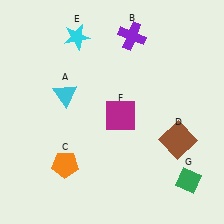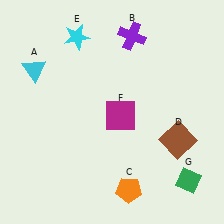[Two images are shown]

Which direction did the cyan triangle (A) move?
The cyan triangle (A) moved left.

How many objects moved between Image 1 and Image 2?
2 objects moved between the two images.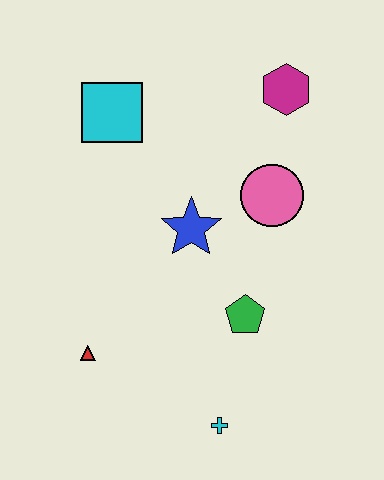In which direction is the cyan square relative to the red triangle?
The cyan square is above the red triangle.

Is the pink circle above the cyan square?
No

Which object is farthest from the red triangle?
The magenta hexagon is farthest from the red triangle.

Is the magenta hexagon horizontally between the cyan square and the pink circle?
No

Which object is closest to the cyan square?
The blue star is closest to the cyan square.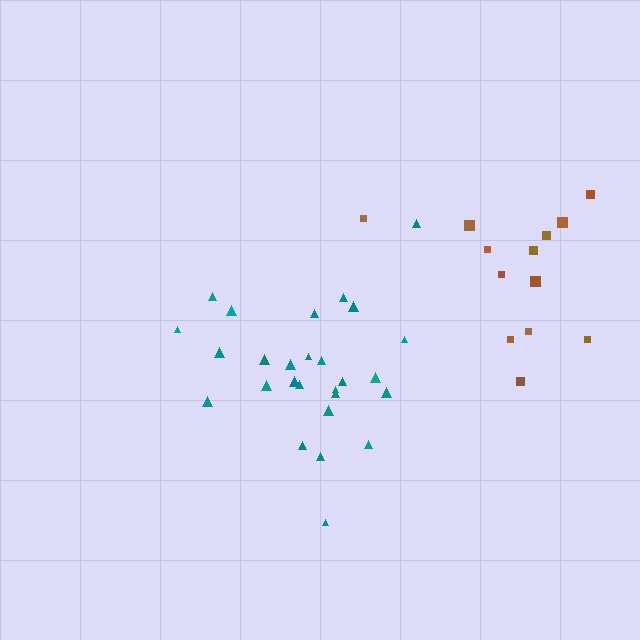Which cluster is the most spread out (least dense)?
Brown.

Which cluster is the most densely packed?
Teal.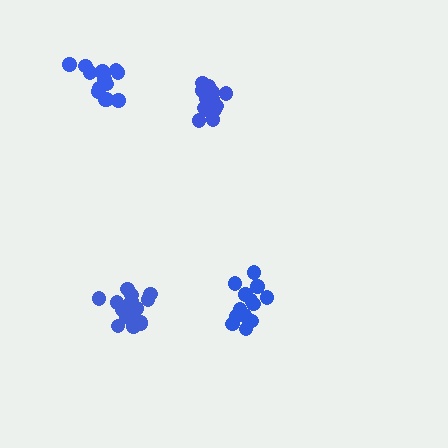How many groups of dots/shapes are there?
There are 4 groups.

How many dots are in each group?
Group 1: 17 dots, Group 2: 13 dots, Group 3: 14 dots, Group 4: 16 dots (60 total).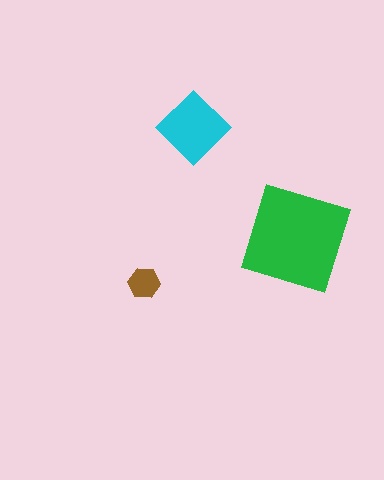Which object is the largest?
The green square.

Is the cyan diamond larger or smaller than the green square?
Smaller.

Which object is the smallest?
The brown hexagon.